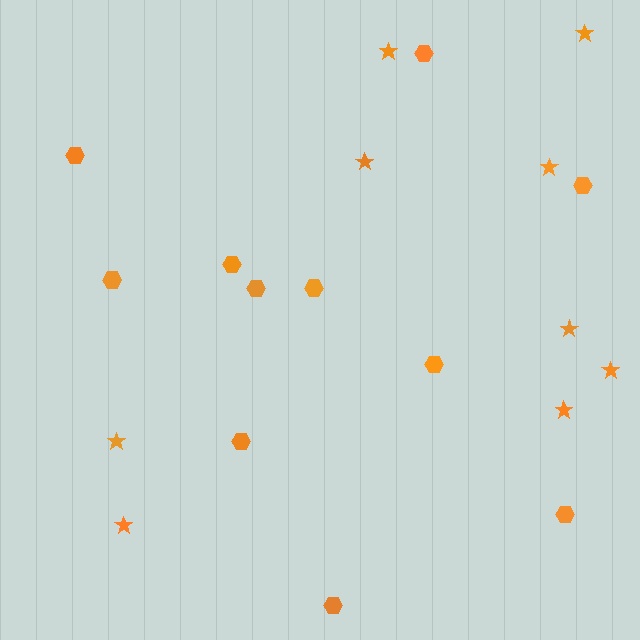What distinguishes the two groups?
There are 2 groups: one group of hexagons (11) and one group of stars (9).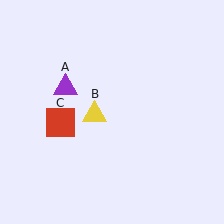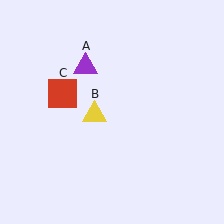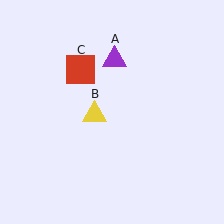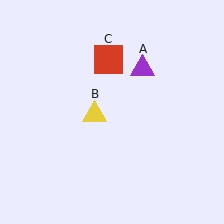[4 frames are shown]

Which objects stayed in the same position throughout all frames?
Yellow triangle (object B) remained stationary.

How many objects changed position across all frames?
2 objects changed position: purple triangle (object A), red square (object C).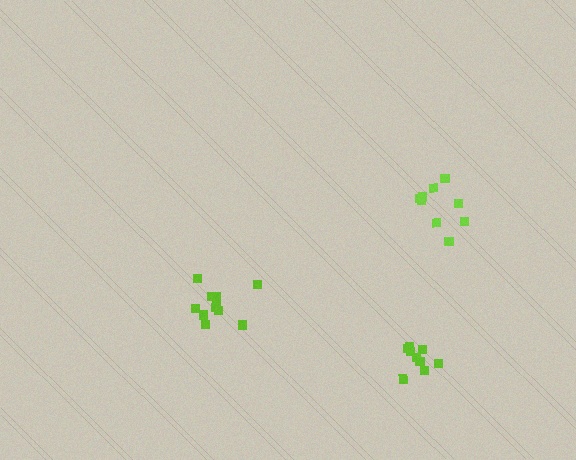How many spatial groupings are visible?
There are 3 spatial groupings.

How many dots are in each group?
Group 1: 11 dots, Group 2: 9 dots, Group 3: 9 dots (29 total).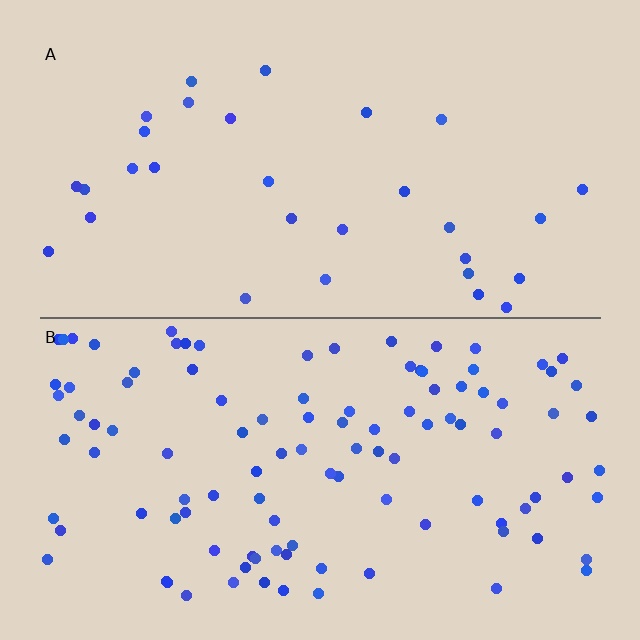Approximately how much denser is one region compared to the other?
Approximately 3.5× — region B over region A.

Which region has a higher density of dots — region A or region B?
B (the bottom).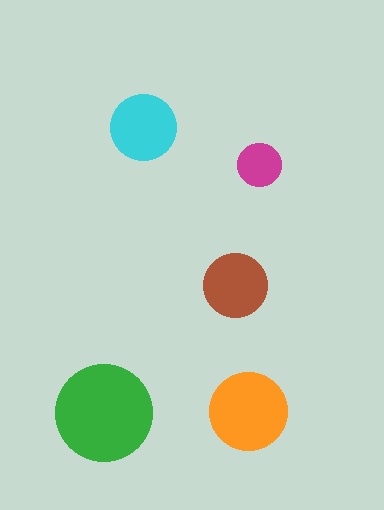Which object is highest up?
The cyan circle is topmost.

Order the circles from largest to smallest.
the green one, the orange one, the cyan one, the brown one, the magenta one.